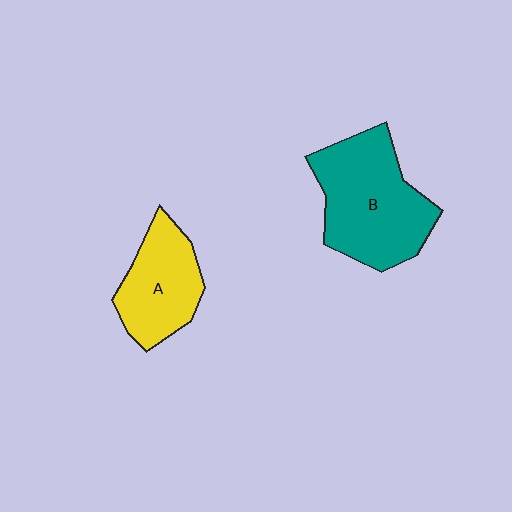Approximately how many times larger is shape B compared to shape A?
Approximately 1.5 times.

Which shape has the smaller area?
Shape A (yellow).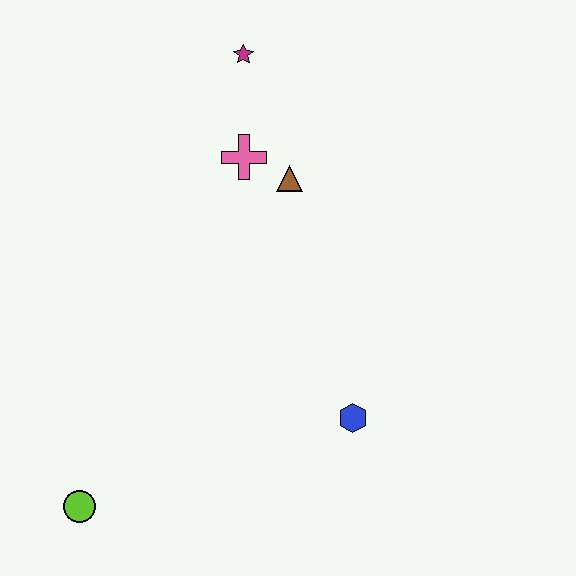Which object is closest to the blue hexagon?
The brown triangle is closest to the blue hexagon.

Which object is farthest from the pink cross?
The lime circle is farthest from the pink cross.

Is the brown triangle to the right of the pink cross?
Yes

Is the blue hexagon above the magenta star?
No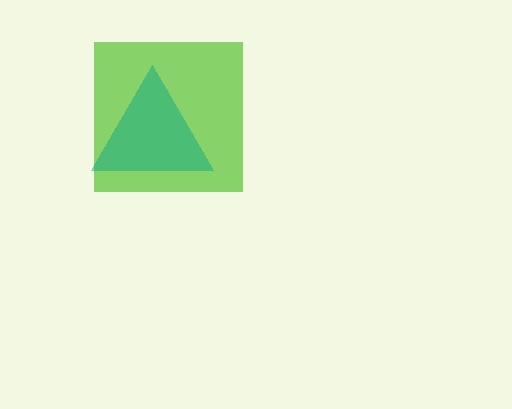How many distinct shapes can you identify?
There are 2 distinct shapes: a lime square, a teal triangle.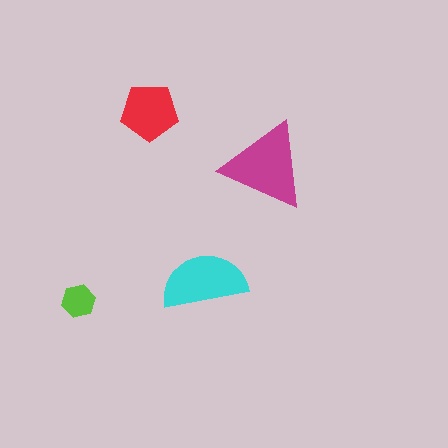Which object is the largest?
The magenta triangle.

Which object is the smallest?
The lime hexagon.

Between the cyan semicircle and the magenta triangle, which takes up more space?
The magenta triangle.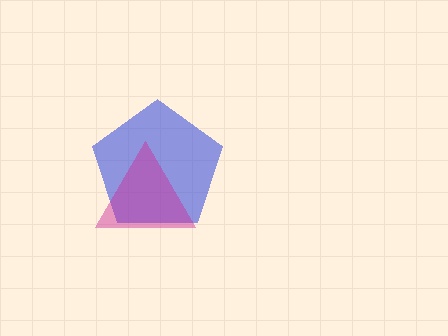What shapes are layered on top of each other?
The layered shapes are: a blue pentagon, a magenta triangle.